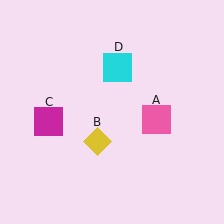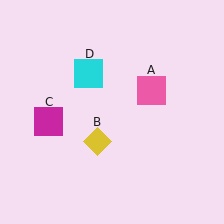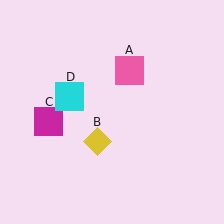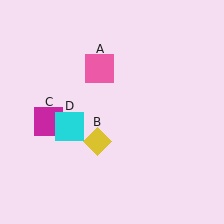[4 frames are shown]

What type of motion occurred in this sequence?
The pink square (object A), cyan square (object D) rotated counterclockwise around the center of the scene.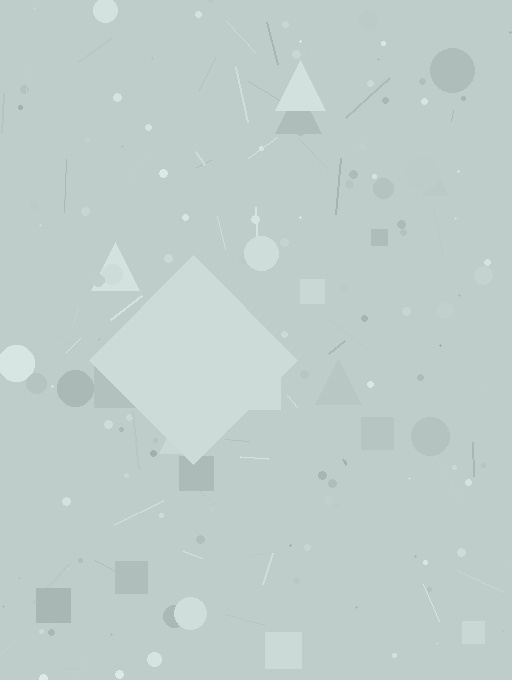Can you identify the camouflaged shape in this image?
The camouflaged shape is a diamond.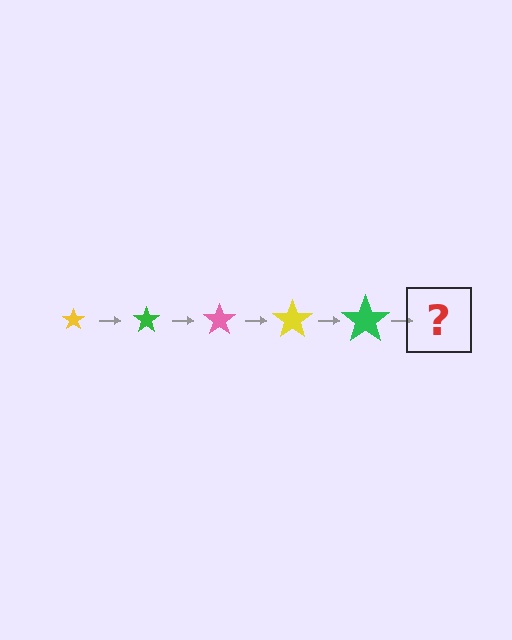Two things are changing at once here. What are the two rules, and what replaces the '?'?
The two rules are that the star grows larger each step and the color cycles through yellow, green, and pink. The '?' should be a pink star, larger than the previous one.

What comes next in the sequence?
The next element should be a pink star, larger than the previous one.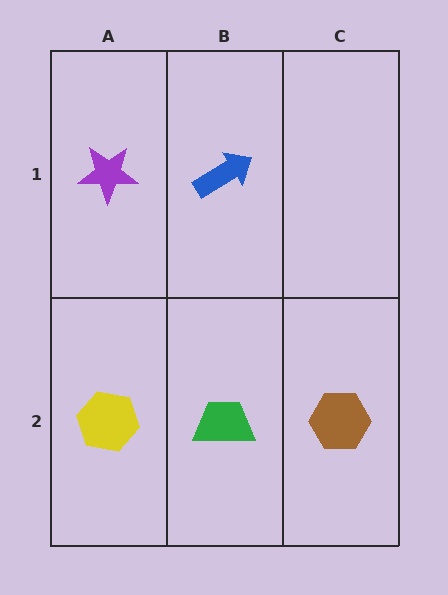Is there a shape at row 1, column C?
No, that cell is empty.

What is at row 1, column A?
A purple star.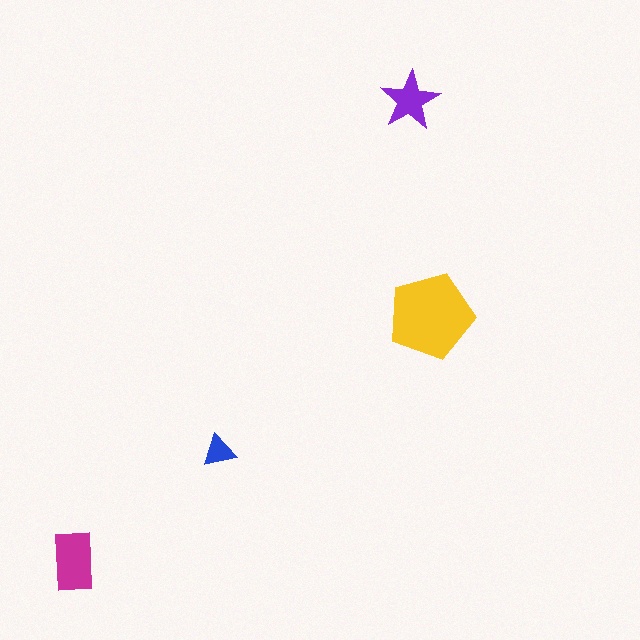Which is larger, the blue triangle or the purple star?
The purple star.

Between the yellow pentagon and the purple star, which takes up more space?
The yellow pentagon.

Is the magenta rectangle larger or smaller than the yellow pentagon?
Smaller.